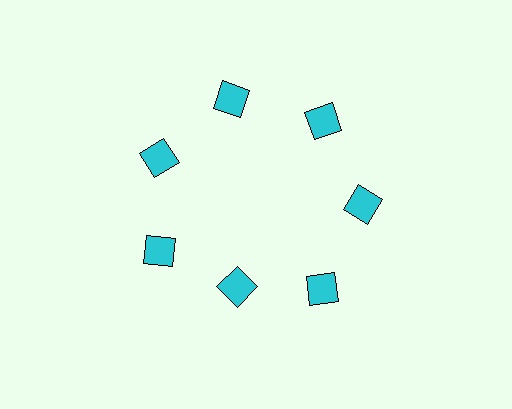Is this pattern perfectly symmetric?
No. The 7 cyan squares are arranged in a ring, but one element near the 6 o'clock position is pulled inward toward the center, breaking the 7-fold rotational symmetry.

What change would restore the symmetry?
The symmetry would be restored by moving it outward, back onto the ring so that all 7 squares sit at equal angles and equal distance from the center.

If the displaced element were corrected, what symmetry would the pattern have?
It would have 7-fold rotational symmetry — the pattern would map onto itself every 51 degrees.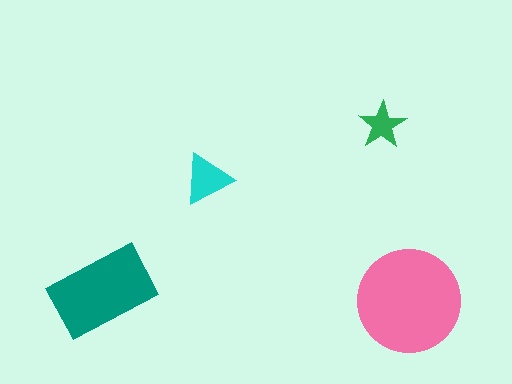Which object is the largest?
The pink circle.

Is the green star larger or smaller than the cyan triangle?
Smaller.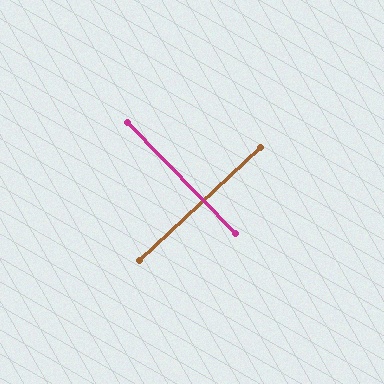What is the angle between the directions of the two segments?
Approximately 89 degrees.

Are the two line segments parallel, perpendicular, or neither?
Perpendicular — they meet at approximately 89°.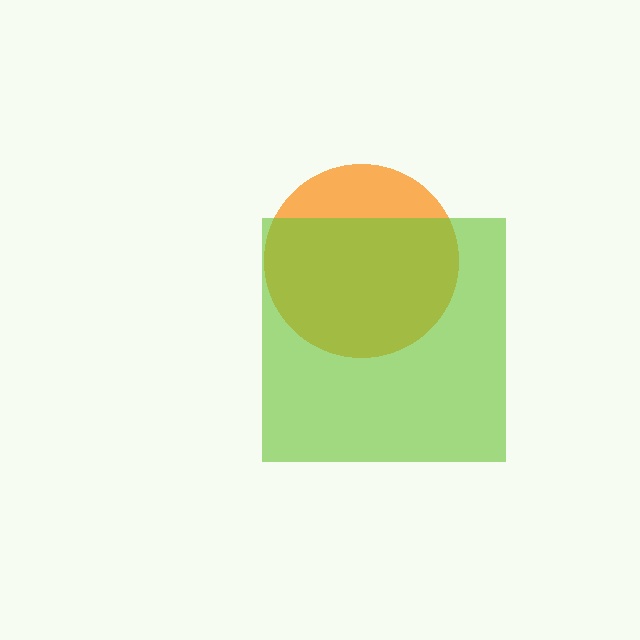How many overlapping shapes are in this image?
There are 2 overlapping shapes in the image.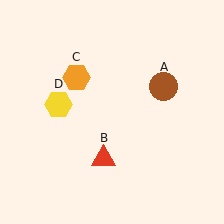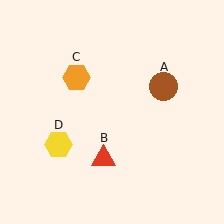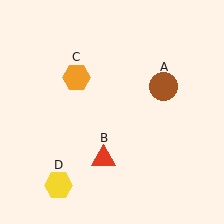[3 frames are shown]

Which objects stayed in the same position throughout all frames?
Brown circle (object A) and red triangle (object B) and orange hexagon (object C) remained stationary.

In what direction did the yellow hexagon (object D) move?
The yellow hexagon (object D) moved down.